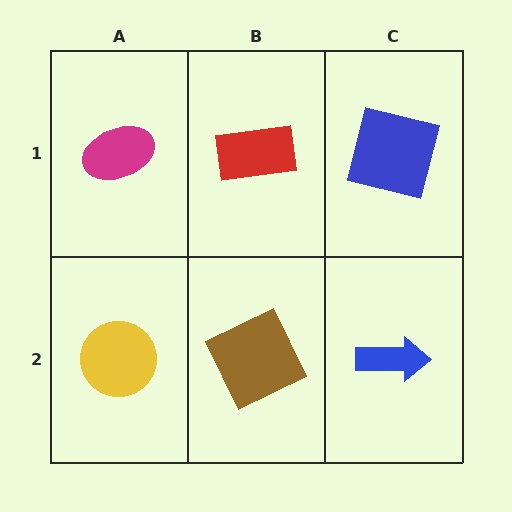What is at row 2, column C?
A blue arrow.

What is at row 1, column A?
A magenta ellipse.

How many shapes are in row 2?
3 shapes.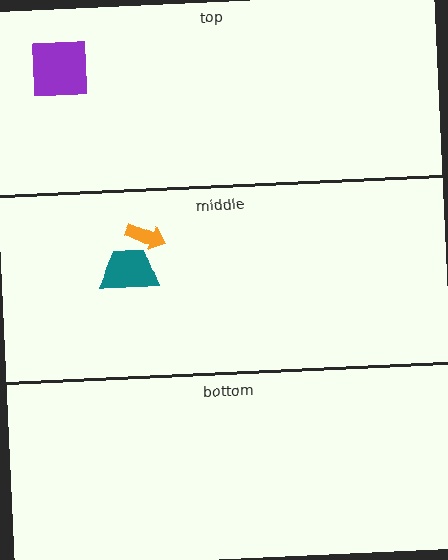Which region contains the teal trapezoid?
The middle region.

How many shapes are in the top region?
1.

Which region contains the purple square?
The top region.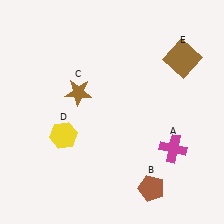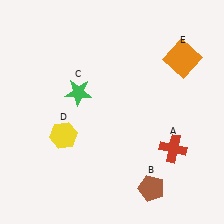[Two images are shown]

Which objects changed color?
A changed from magenta to red. C changed from brown to green. E changed from brown to orange.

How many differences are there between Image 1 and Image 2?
There are 3 differences between the two images.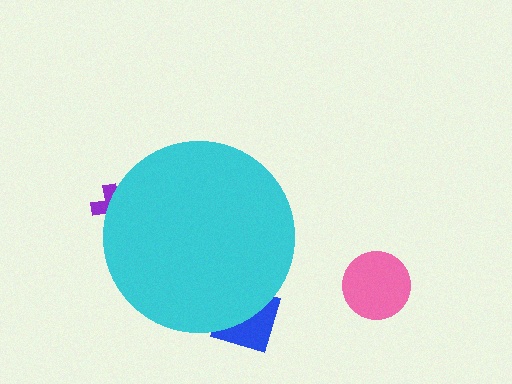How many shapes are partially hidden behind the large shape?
2 shapes are partially hidden.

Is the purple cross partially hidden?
Yes, the purple cross is partially hidden behind the cyan circle.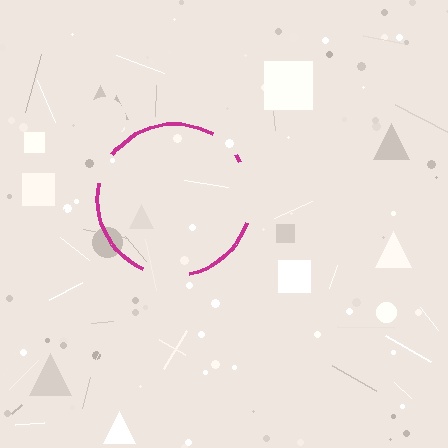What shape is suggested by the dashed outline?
The dashed outline suggests a circle.